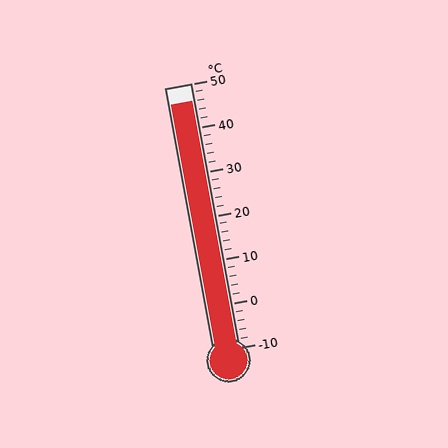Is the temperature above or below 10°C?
The temperature is above 10°C.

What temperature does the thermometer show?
The thermometer shows approximately 46°C.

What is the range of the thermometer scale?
The thermometer scale ranges from -10°C to 50°C.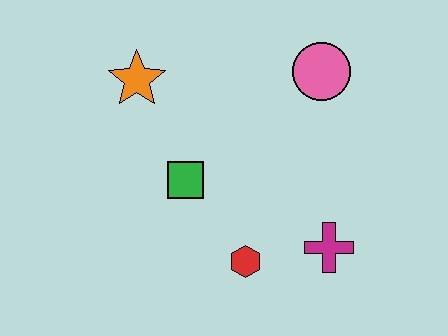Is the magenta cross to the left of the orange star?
No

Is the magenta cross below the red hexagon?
No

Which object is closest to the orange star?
The green square is closest to the orange star.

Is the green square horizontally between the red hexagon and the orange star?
Yes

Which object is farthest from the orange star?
The magenta cross is farthest from the orange star.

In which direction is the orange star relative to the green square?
The orange star is above the green square.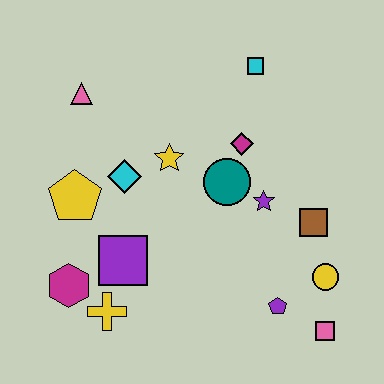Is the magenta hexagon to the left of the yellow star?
Yes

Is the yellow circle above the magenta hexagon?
Yes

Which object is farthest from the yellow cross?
The cyan square is farthest from the yellow cross.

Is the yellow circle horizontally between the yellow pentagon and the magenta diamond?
No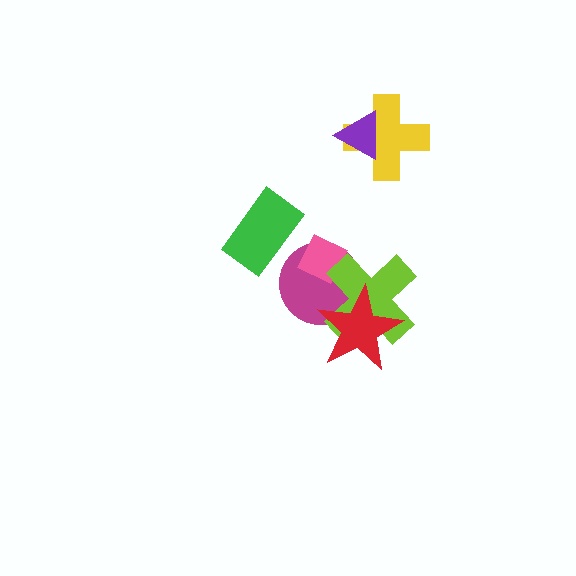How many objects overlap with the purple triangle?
1 object overlaps with the purple triangle.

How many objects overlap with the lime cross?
3 objects overlap with the lime cross.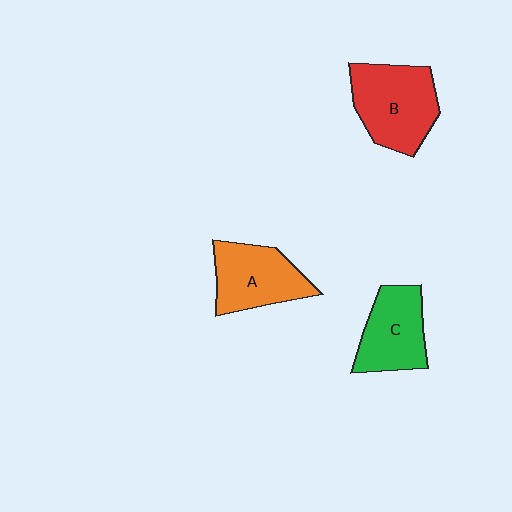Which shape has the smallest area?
Shape C (green).